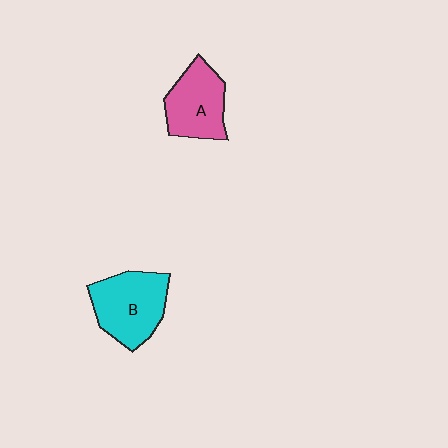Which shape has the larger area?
Shape B (cyan).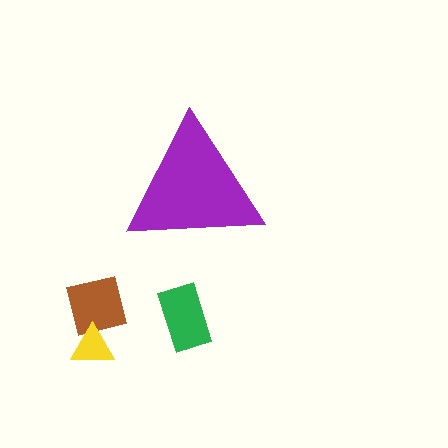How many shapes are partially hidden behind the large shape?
0 shapes are partially hidden.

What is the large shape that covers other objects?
A purple triangle.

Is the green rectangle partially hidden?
No, the green rectangle is fully visible.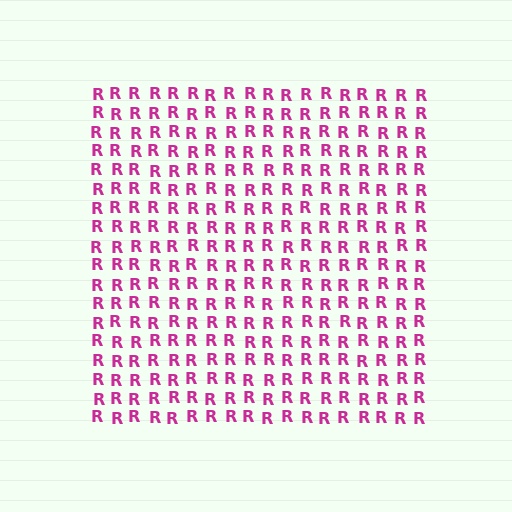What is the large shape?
The large shape is a square.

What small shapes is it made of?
It is made of small letter R's.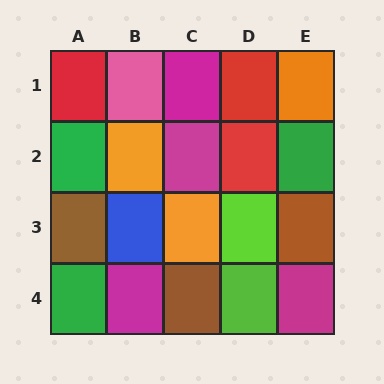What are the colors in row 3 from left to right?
Brown, blue, orange, lime, brown.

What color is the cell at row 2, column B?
Orange.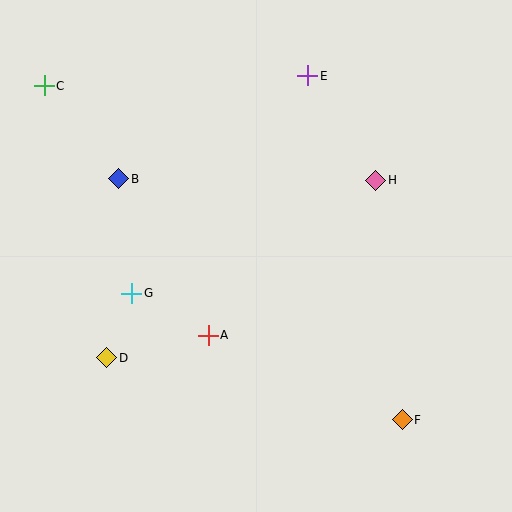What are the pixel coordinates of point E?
Point E is at (308, 76).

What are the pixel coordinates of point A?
Point A is at (208, 335).